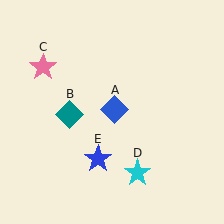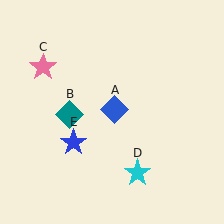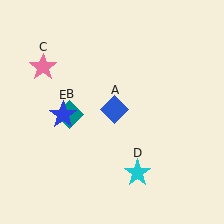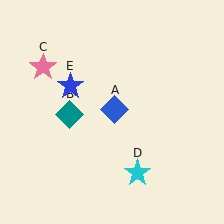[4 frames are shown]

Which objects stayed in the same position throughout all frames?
Blue diamond (object A) and teal diamond (object B) and pink star (object C) and cyan star (object D) remained stationary.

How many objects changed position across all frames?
1 object changed position: blue star (object E).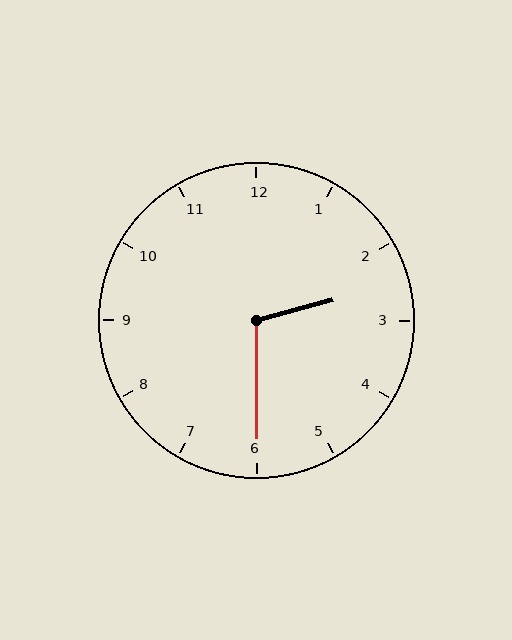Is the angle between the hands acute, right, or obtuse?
It is obtuse.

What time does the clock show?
2:30.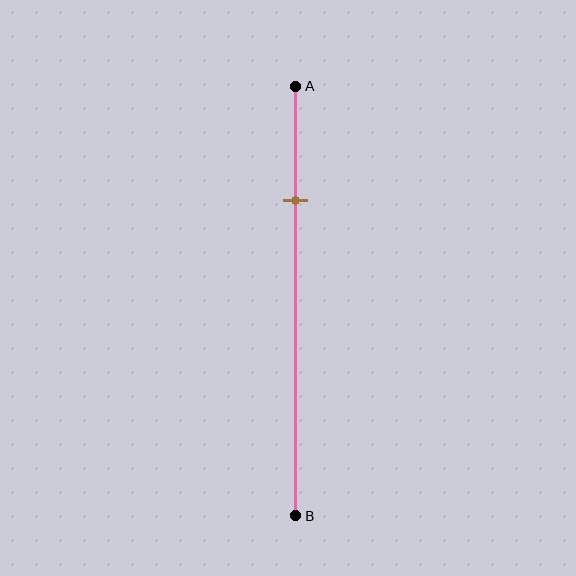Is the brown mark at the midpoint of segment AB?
No, the mark is at about 25% from A, not at the 50% midpoint.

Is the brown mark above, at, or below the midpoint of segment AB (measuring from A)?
The brown mark is above the midpoint of segment AB.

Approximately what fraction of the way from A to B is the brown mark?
The brown mark is approximately 25% of the way from A to B.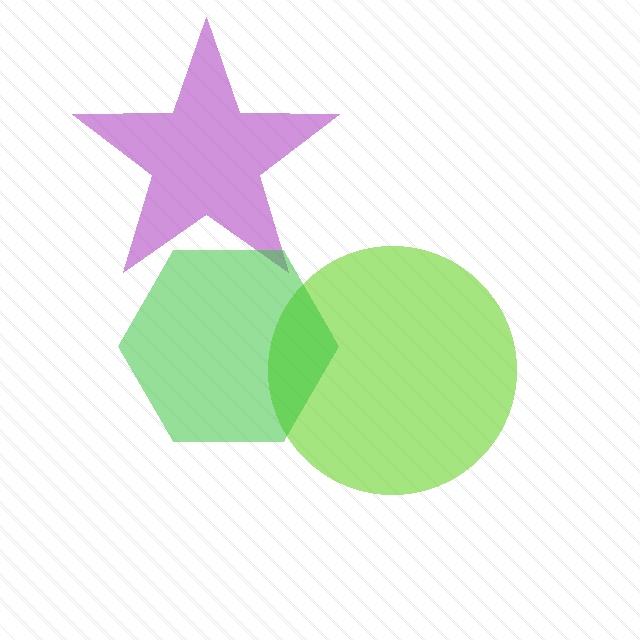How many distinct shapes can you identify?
There are 3 distinct shapes: a lime circle, a purple star, a green hexagon.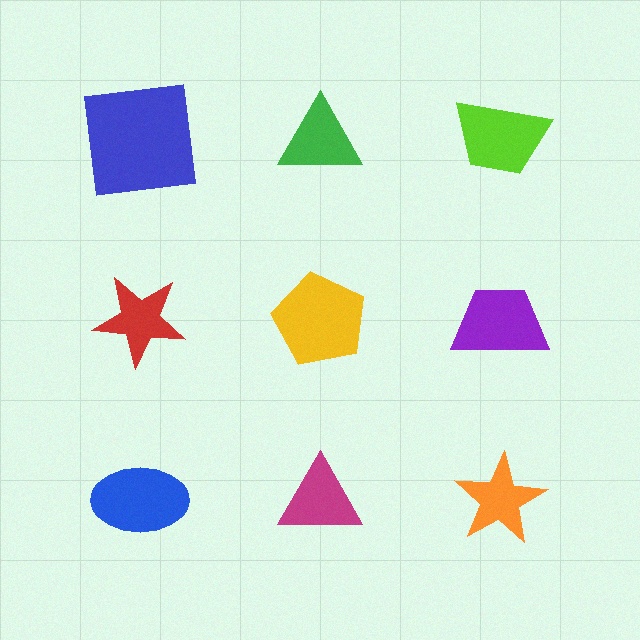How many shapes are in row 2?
3 shapes.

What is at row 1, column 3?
A lime trapezoid.